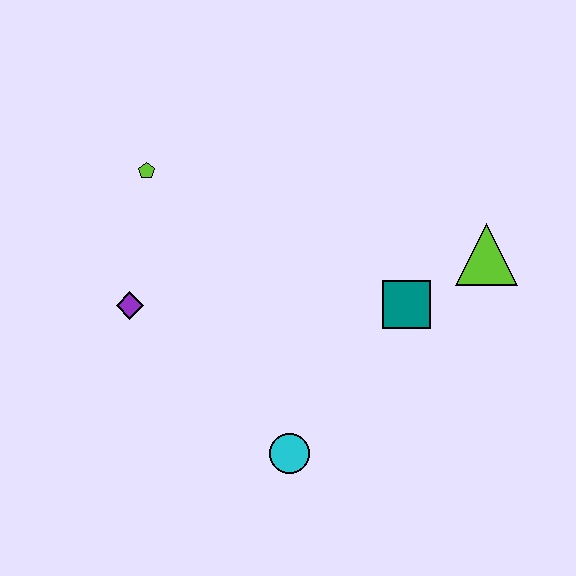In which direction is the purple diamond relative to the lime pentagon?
The purple diamond is below the lime pentagon.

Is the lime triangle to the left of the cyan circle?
No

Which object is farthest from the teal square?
The lime pentagon is farthest from the teal square.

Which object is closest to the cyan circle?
The teal square is closest to the cyan circle.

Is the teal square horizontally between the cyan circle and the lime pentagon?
No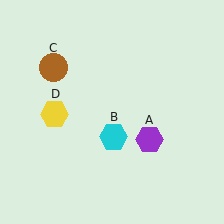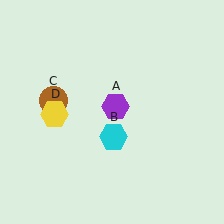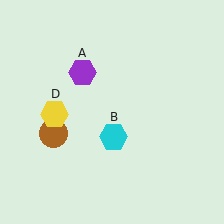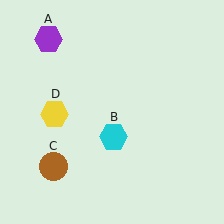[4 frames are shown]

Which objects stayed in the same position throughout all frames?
Cyan hexagon (object B) and yellow hexagon (object D) remained stationary.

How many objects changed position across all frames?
2 objects changed position: purple hexagon (object A), brown circle (object C).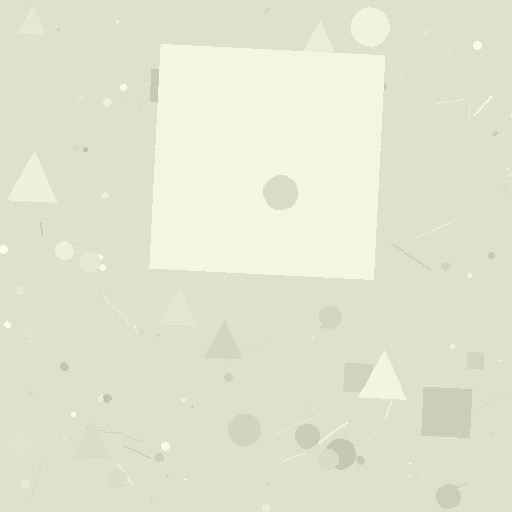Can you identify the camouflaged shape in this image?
The camouflaged shape is a square.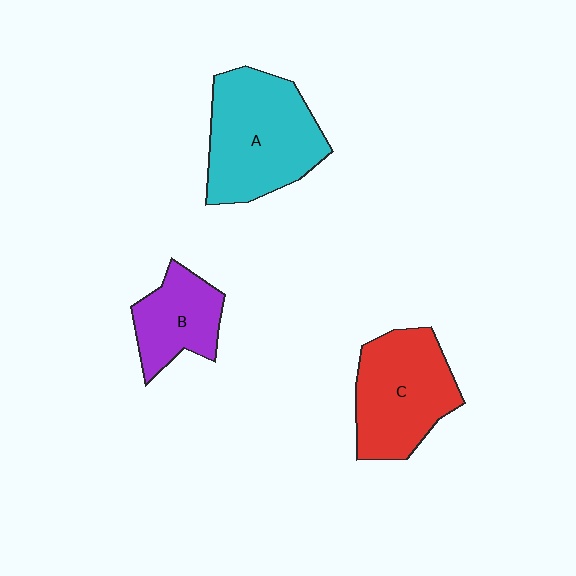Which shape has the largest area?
Shape A (cyan).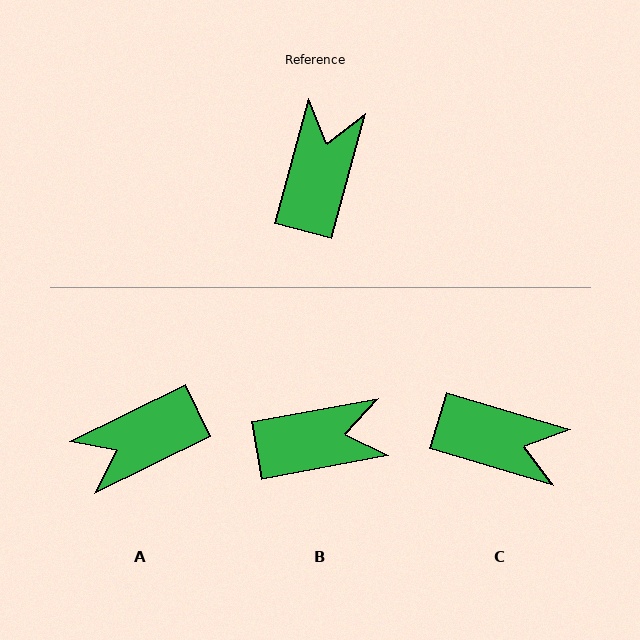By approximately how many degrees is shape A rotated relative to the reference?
Approximately 131 degrees counter-clockwise.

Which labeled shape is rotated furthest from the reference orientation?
A, about 131 degrees away.